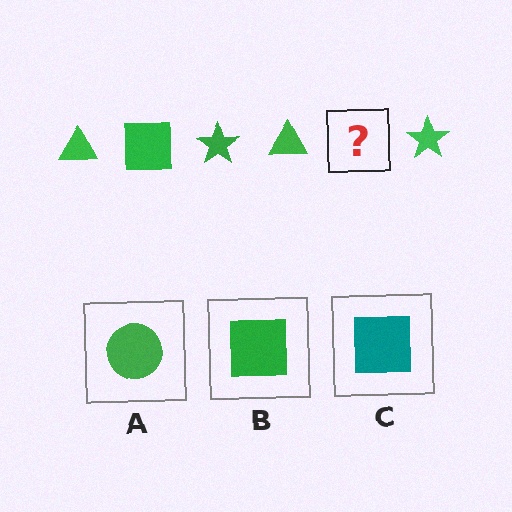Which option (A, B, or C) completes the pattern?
B.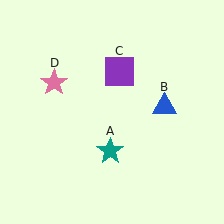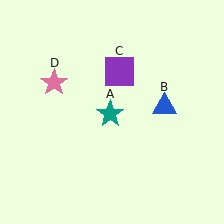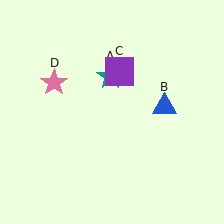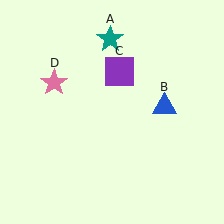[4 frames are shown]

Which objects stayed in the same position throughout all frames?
Blue triangle (object B) and purple square (object C) and pink star (object D) remained stationary.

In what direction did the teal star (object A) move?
The teal star (object A) moved up.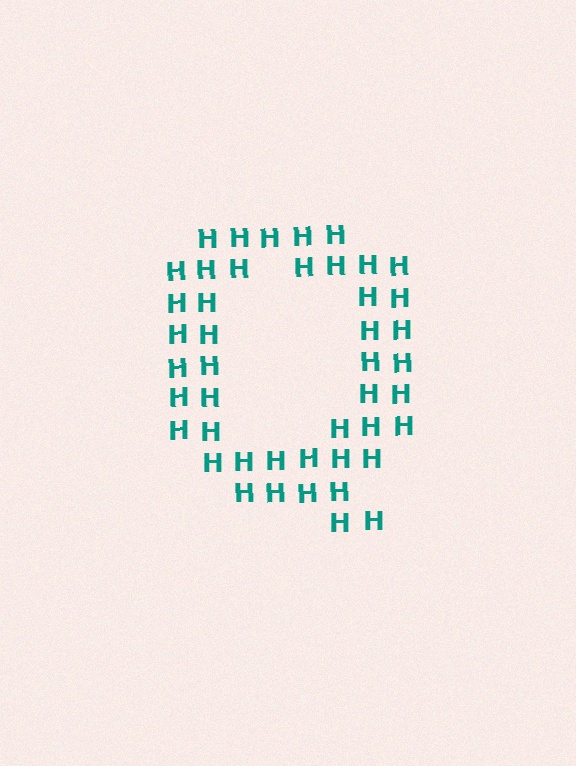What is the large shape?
The large shape is the letter Q.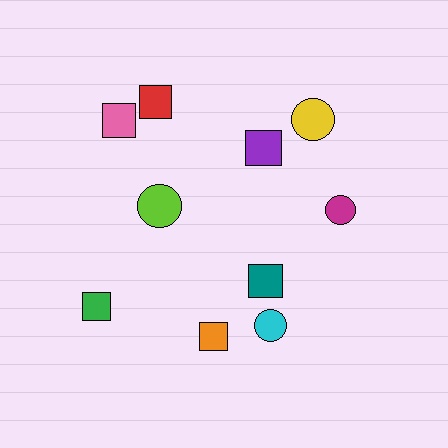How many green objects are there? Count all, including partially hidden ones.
There is 1 green object.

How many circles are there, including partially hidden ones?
There are 4 circles.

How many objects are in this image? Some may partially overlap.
There are 10 objects.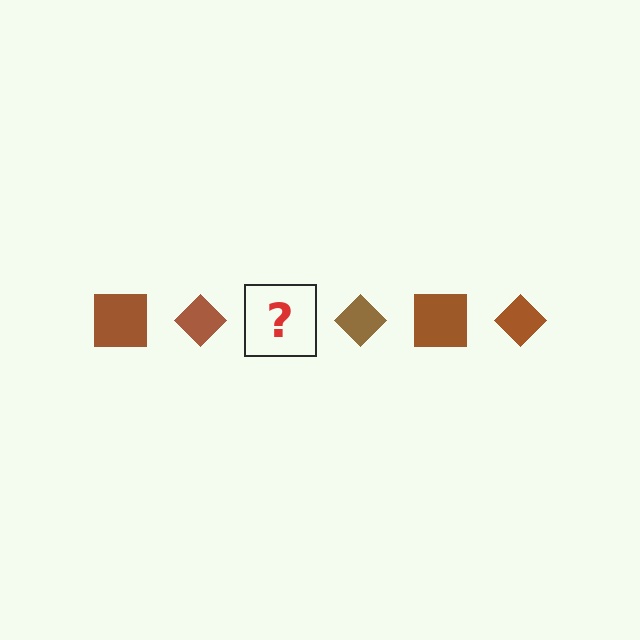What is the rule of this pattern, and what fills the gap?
The rule is that the pattern cycles through square, diamond shapes in brown. The gap should be filled with a brown square.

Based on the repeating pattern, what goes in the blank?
The blank should be a brown square.